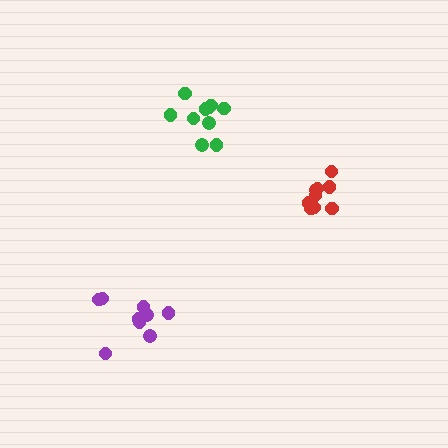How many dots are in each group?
Group 1: 9 dots, Group 2: 9 dots, Group 3: 10 dots (28 total).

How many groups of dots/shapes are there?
There are 3 groups.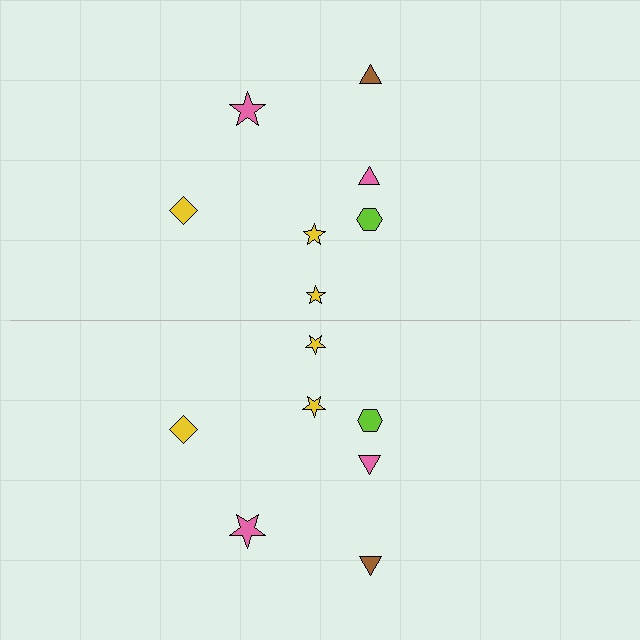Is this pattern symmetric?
Yes, this pattern has bilateral (reflection) symmetry.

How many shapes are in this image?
There are 14 shapes in this image.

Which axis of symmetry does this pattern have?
The pattern has a horizontal axis of symmetry running through the center of the image.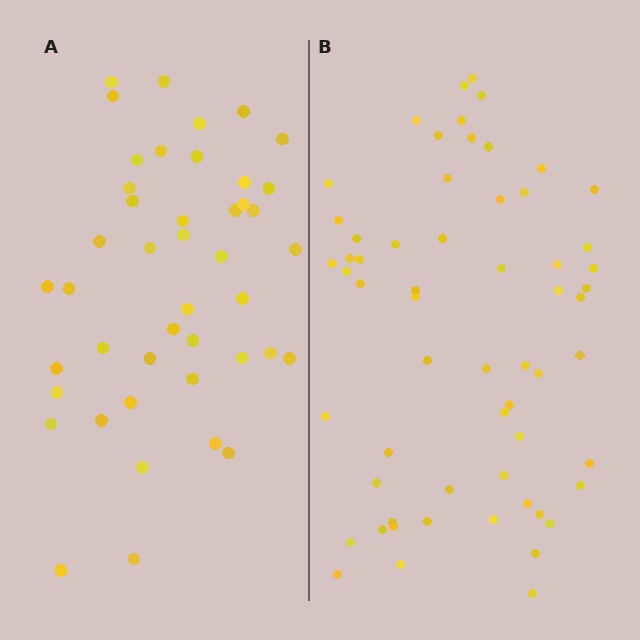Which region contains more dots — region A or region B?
Region B (the right region) has more dots.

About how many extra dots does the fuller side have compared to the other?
Region B has approximately 15 more dots than region A.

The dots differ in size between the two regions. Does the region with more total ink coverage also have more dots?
No. Region A has more total ink coverage because its dots are larger, but region B actually contains more individual dots. Total area can be misleading — the number of items is what matters here.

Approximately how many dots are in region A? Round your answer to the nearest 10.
About 40 dots. (The exact count is 44, which rounds to 40.)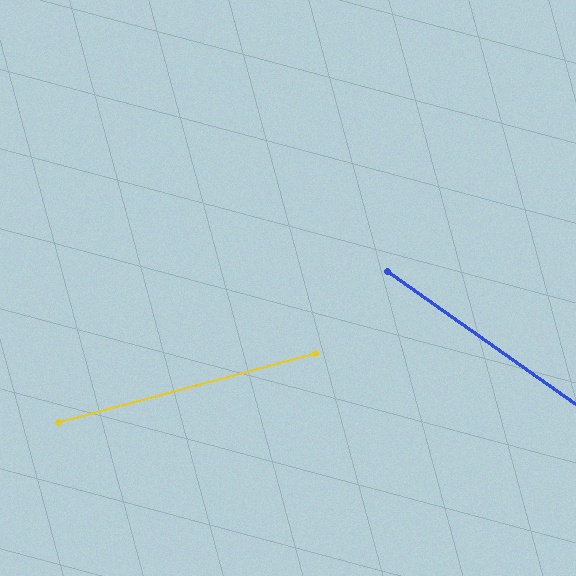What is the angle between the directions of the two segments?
Approximately 50 degrees.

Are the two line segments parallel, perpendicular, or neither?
Neither parallel nor perpendicular — they differ by about 50°.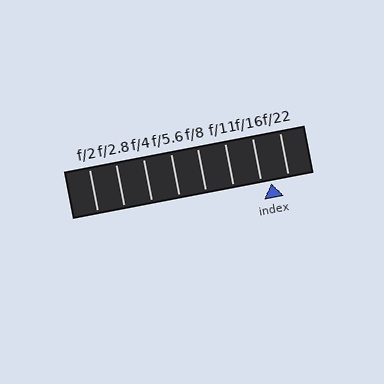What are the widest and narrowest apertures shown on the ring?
The widest aperture shown is f/2 and the narrowest is f/22.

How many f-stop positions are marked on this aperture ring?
There are 8 f-stop positions marked.